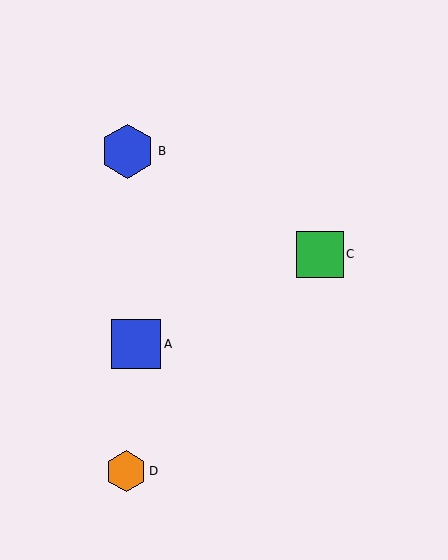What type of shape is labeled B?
Shape B is a blue hexagon.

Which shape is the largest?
The blue hexagon (labeled B) is the largest.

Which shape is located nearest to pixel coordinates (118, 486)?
The orange hexagon (labeled D) at (126, 471) is nearest to that location.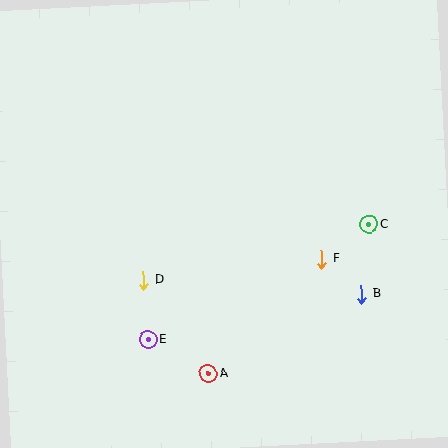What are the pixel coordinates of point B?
Point B is at (361, 294).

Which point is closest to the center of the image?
Point D at (144, 281) is closest to the center.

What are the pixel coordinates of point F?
Point F is at (322, 259).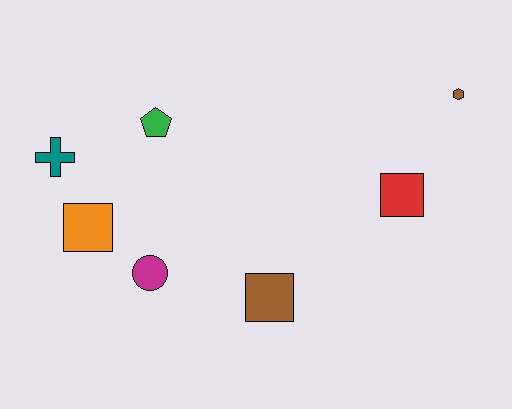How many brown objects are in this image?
There are 2 brown objects.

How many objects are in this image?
There are 7 objects.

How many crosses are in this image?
There is 1 cross.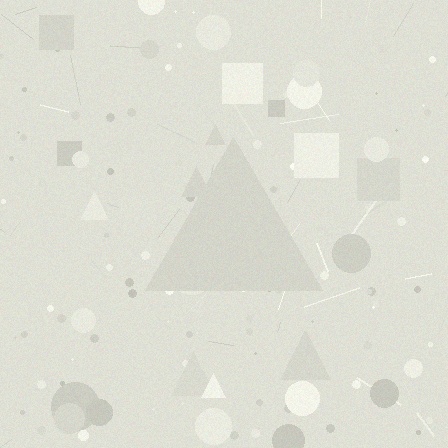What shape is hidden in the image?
A triangle is hidden in the image.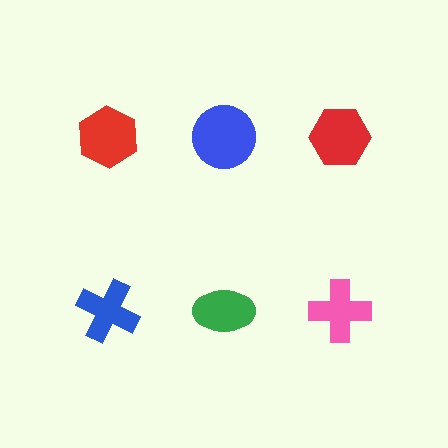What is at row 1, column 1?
A red hexagon.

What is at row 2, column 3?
A pink cross.